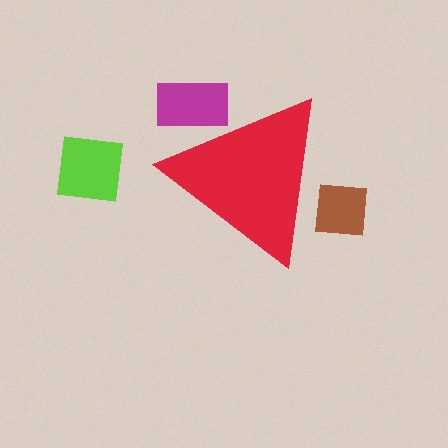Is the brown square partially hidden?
Yes, the brown square is partially hidden behind the red triangle.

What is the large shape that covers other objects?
A red triangle.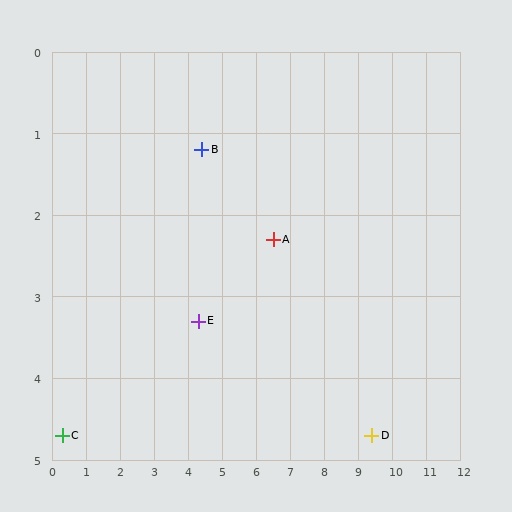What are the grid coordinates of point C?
Point C is at approximately (0.3, 4.7).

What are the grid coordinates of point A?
Point A is at approximately (6.5, 2.3).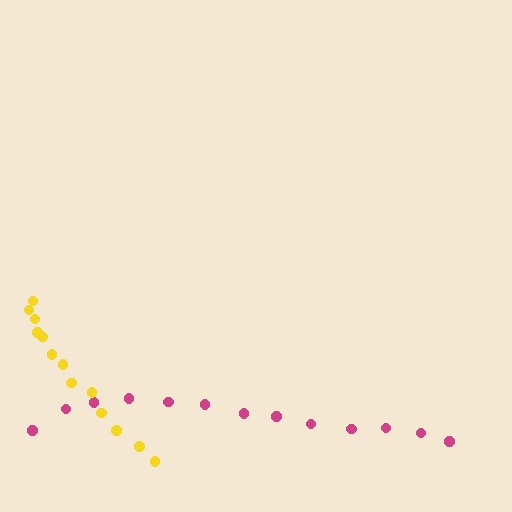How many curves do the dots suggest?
There are 2 distinct paths.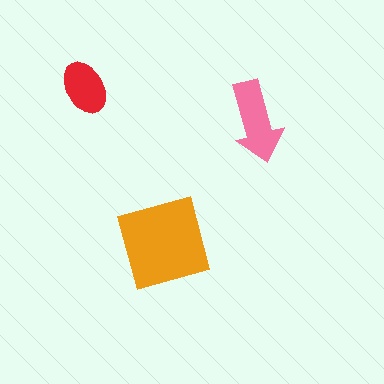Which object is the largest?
The orange diamond.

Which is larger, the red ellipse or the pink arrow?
The pink arrow.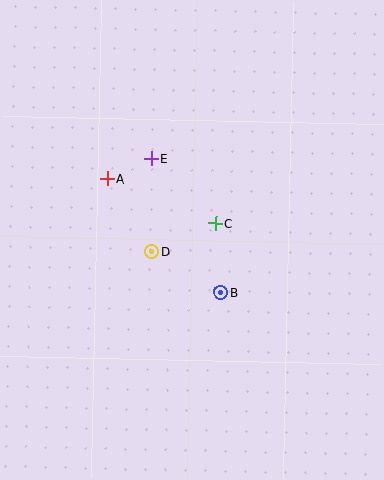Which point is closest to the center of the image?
Point C at (215, 223) is closest to the center.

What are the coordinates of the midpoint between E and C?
The midpoint between E and C is at (183, 191).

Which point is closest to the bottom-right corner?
Point B is closest to the bottom-right corner.